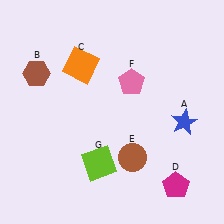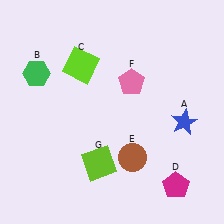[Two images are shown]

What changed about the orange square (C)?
In Image 1, C is orange. In Image 2, it changed to lime.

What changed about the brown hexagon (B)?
In Image 1, B is brown. In Image 2, it changed to green.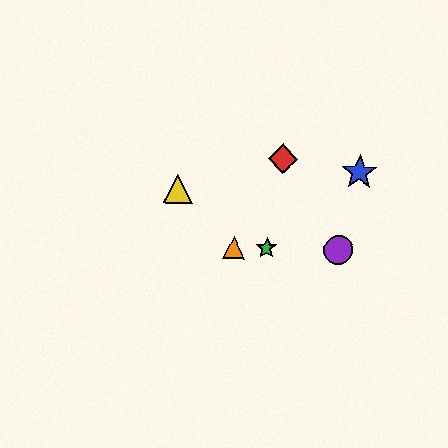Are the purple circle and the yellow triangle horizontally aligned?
No, the purple circle is at y≈250 and the yellow triangle is at y≈189.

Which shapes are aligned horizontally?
The green star, the purple circle, the orange triangle are aligned horizontally.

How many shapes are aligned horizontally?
3 shapes (the green star, the purple circle, the orange triangle) are aligned horizontally.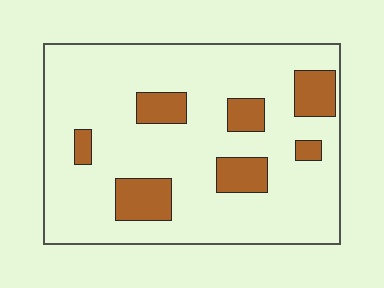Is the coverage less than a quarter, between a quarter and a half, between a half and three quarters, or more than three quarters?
Less than a quarter.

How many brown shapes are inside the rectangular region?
7.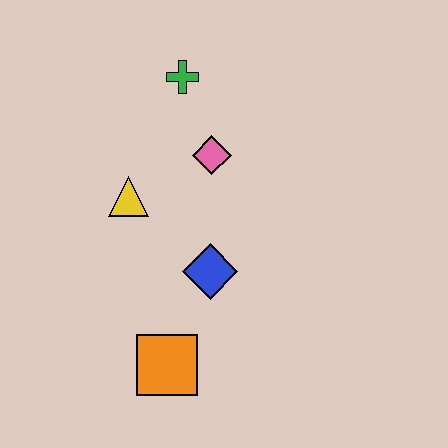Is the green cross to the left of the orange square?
No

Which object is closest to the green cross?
The pink diamond is closest to the green cross.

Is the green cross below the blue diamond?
No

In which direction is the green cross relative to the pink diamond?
The green cross is above the pink diamond.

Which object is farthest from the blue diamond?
The green cross is farthest from the blue diamond.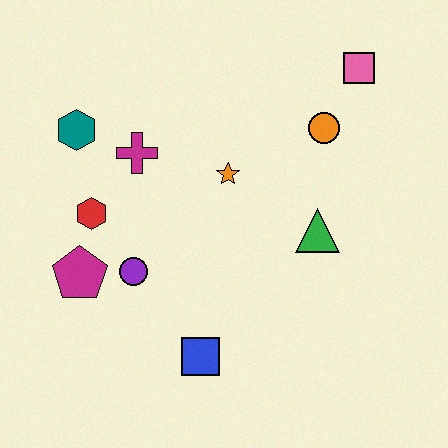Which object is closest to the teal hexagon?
The magenta cross is closest to the teal hexagon.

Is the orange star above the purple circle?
Yes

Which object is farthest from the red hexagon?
The pink square is farthest from the red hexagon.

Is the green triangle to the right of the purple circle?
Yes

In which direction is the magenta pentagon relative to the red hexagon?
The magenta pentagon is below the red hexagon.